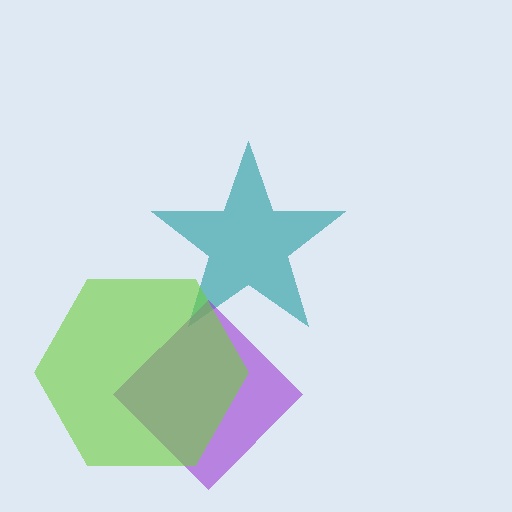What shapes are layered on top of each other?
The layered shapes are: a teal star, a purple diamond, a lime hexagon.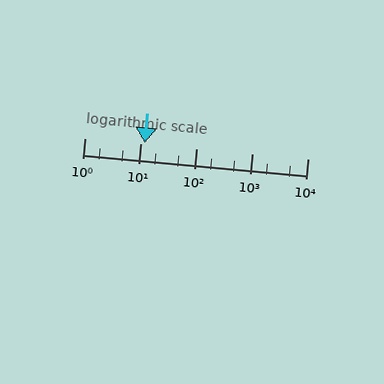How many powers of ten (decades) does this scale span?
The scale spans 4 decades, from 1 to 10000.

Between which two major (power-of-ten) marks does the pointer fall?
The pointer is between 10 and 100.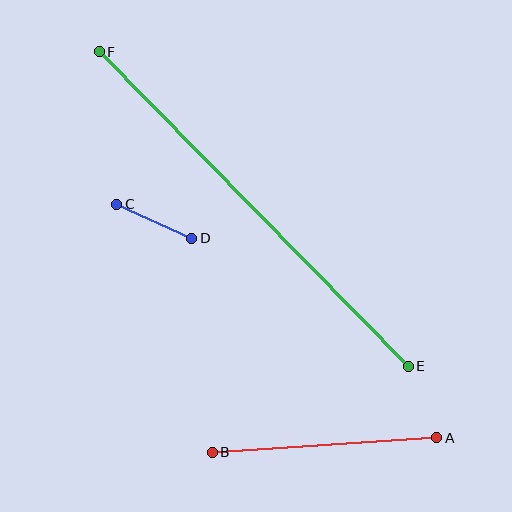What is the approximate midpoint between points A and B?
The midpoint is at approximately (324, 445) pixels.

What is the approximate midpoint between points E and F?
The midpoint is at approximately (254, 209) pixels.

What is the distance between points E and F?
The distance is approximately 441 pixels.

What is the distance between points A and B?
The distance is approximately 225 pixels.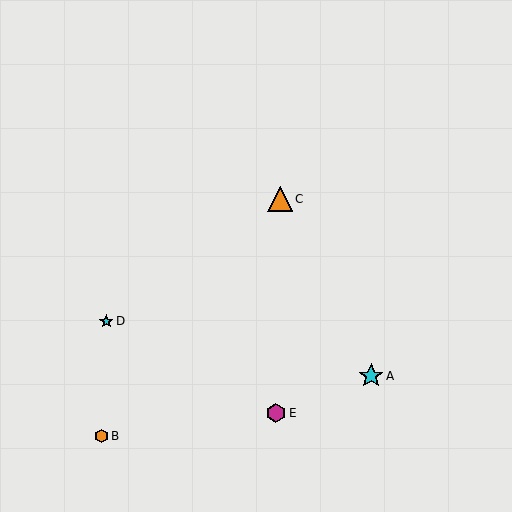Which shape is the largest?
The orange triangle (labeled C) is the largest.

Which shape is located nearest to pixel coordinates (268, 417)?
The magenta hexagon (labeled E) at (276, 413) is nearest to that location.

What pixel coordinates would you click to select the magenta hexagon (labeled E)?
Click at (276, 413) to select the magenta hexagon E.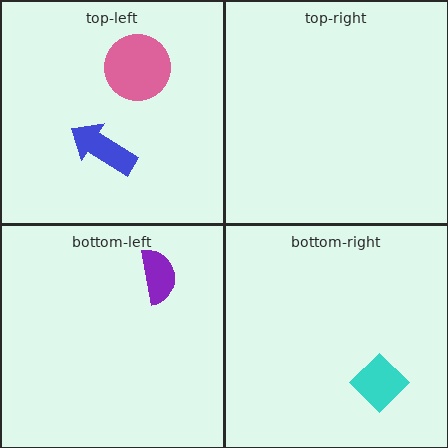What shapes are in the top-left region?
The pink circle, the blue arrow.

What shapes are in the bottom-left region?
The purple semicircle.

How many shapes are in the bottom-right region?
1.